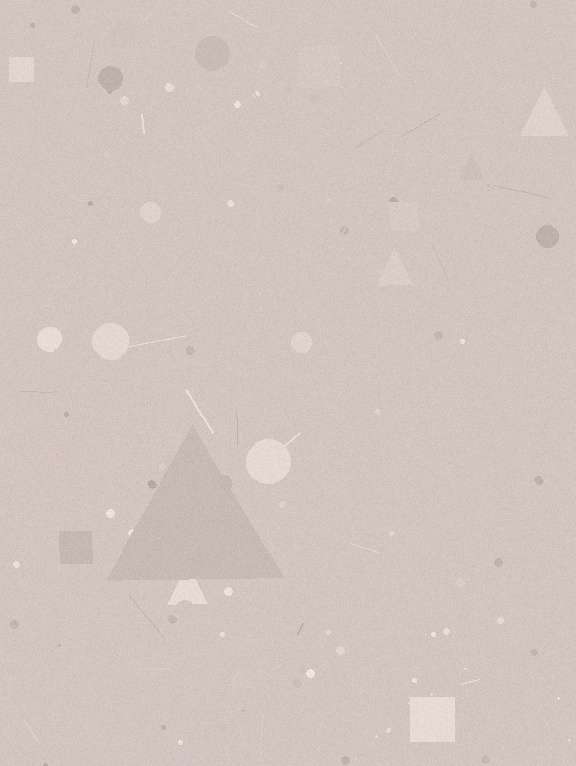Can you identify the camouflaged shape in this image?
The camouflaged shape is a triangle.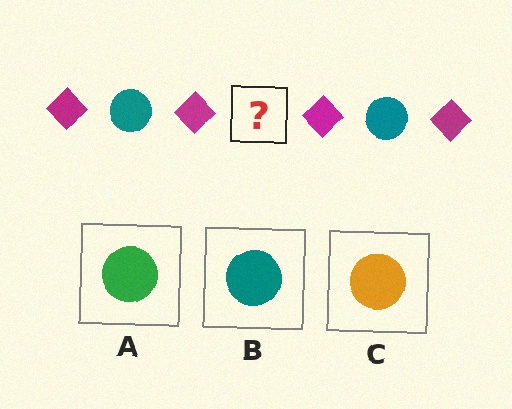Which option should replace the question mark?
Option B.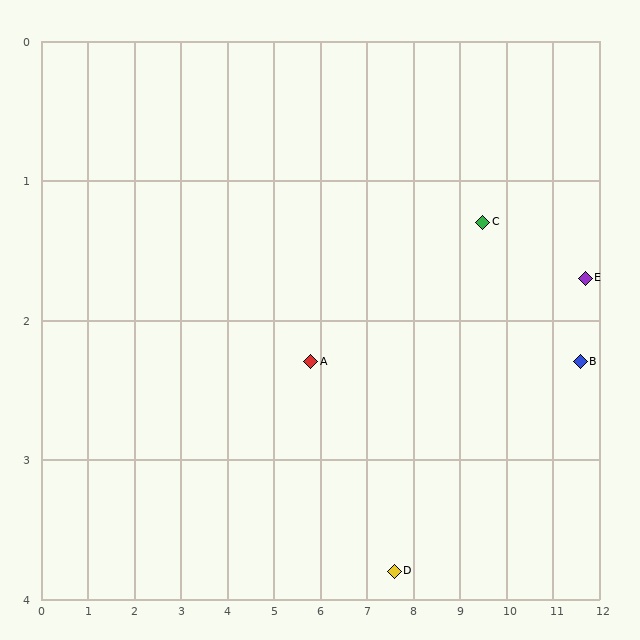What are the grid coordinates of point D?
Point D is at approximately (7.6, 3.8).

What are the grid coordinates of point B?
Point B is at approximately (11.6, 2.3).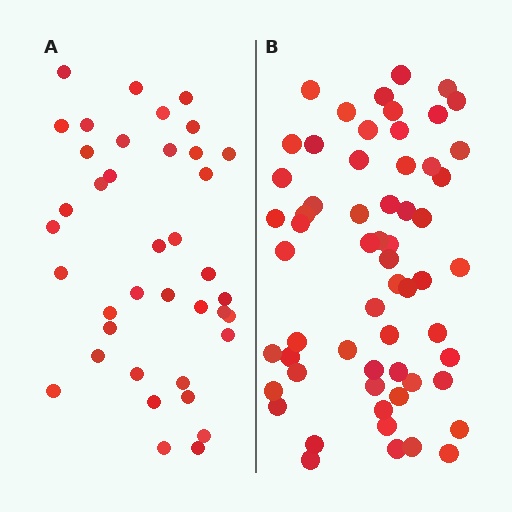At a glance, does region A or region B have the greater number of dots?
Region B (the right region) has more dots.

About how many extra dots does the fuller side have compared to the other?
Region B has approximately 20 more dots than region A.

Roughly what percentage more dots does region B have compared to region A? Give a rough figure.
About 55% more.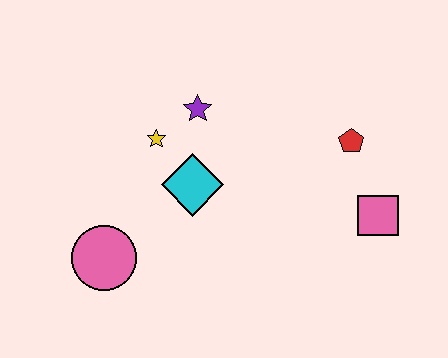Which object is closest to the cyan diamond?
The yellow star is closest to the cyan diamond.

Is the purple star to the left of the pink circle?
No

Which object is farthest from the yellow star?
The pink square is farthest from the yellow star.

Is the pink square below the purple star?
Yes